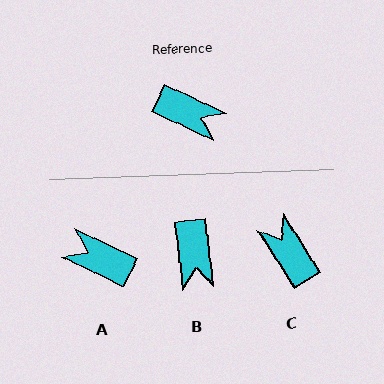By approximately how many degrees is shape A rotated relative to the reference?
Approximately 180 degrees counter-clockwise.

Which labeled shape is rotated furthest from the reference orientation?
A, about 180 degrees away.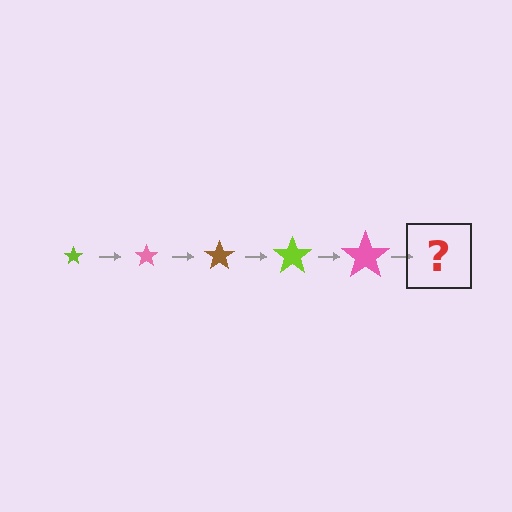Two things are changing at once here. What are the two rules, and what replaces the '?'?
The two rules are that the star grows larger each step and the color cycles through lime, pink, and brown. The '?' should be a brown star, larger than the previous one.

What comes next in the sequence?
The next element should be a brown star, larger than the previous one.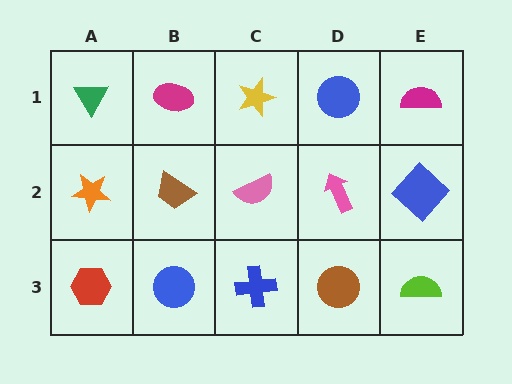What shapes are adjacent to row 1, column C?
A pink semicircle (row 2, column C), a magenta ellipse (row 1, column B), a blue circle (row 1, column D).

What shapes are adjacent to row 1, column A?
An orange star (row 2, column A), a magenta ellipse (row 1, column B).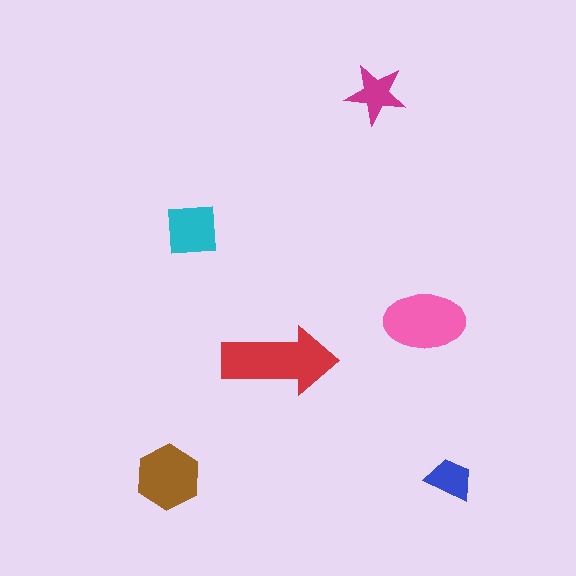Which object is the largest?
The red arrow.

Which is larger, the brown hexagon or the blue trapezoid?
The brown hexagon.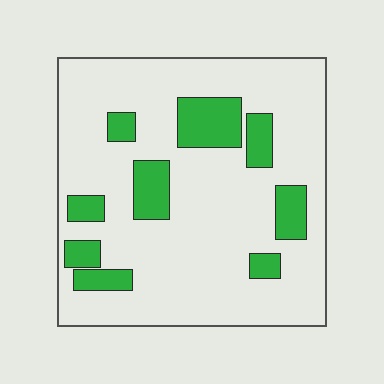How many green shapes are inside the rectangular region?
9.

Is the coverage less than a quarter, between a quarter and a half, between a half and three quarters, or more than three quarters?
Less than a quarter.